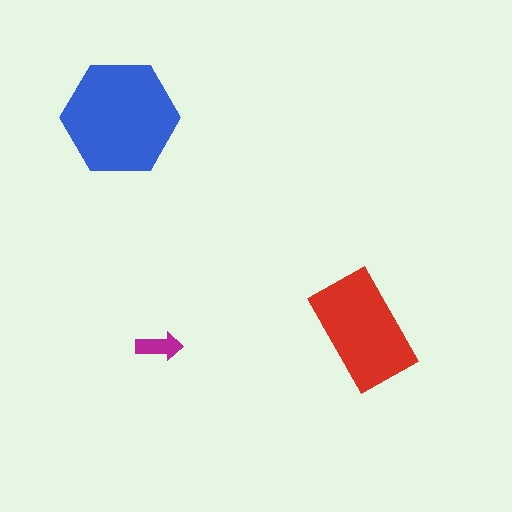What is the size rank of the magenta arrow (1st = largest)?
3rd.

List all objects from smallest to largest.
The magenta arrow, the red rectangle, the blue hexagon.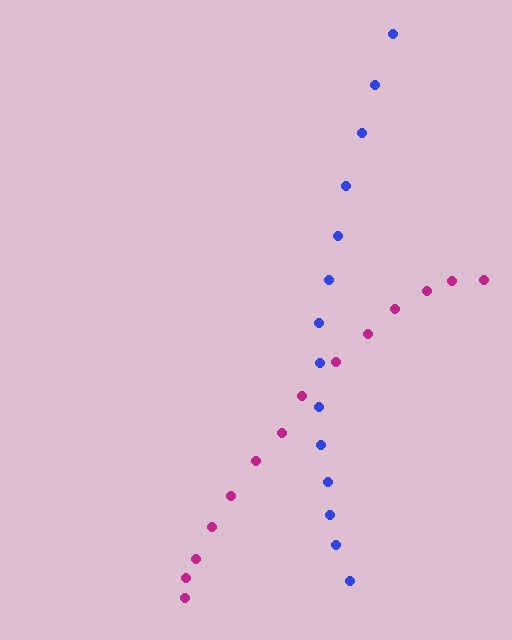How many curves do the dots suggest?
There are 2 distinct paths.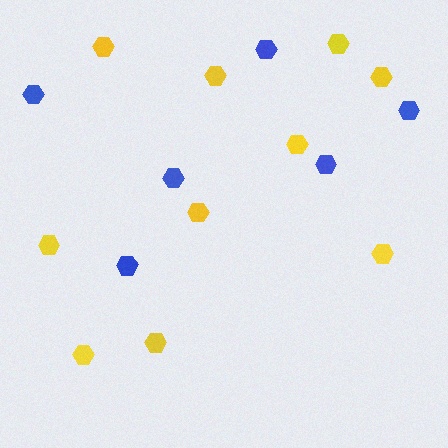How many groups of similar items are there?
There are 2 groups: one group of blue hexagons (6) and one group of yellow hexagons (10).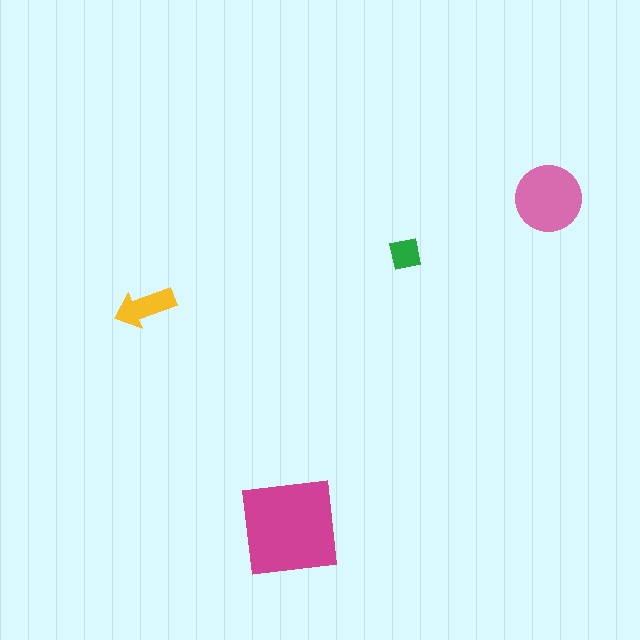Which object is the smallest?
The green square.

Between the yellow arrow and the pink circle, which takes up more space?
The pink circle.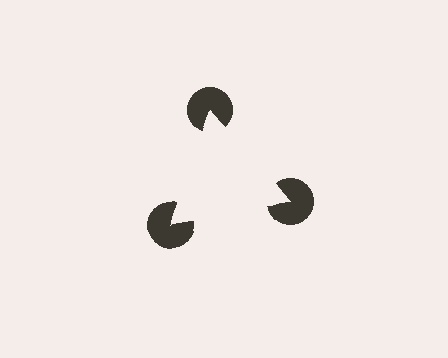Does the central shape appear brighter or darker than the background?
It typically appears slightly brighter than the background, even though no actual brightness change is drawn.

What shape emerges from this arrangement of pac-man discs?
An illusory triangle — its edges are inferred from the aligned wedge cuts in the pac-man discs, not physically drawn.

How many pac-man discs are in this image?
There are 3 — one at each vertex of the illusory triangle.